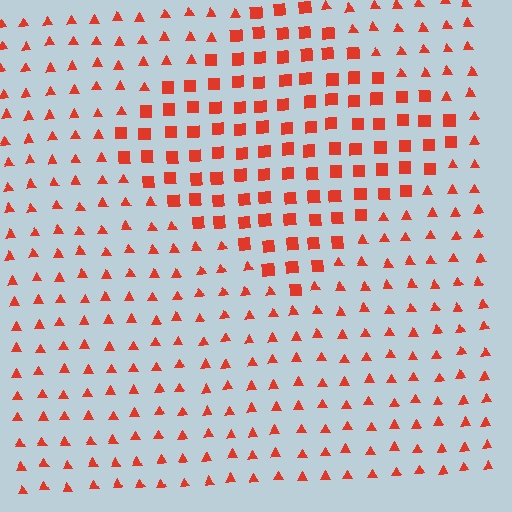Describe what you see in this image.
The image is filled with small red elements arranged in a uniform grid. A diamond-shaped region contains squares, while the surrounding area contains triangles. The boundary is defined purely by the change in element shape.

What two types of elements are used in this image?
The image uses squares inside the diamond region and triangles outside it.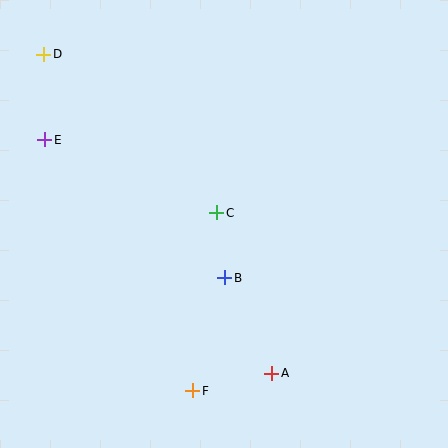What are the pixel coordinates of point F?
Point F is at (193, 391).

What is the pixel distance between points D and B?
The distance between D and B is 287 pixels.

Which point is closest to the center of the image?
Point C at (217, 213) is closest to the center.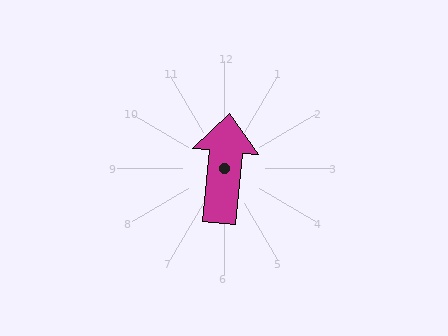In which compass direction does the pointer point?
North.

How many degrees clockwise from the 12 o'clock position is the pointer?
Approximately 6 degrees.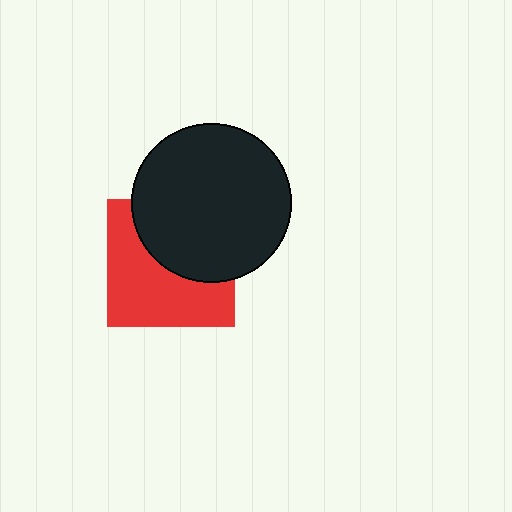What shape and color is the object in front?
The object in front is a black circle.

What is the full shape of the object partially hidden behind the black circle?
The partially hidden object is a red square.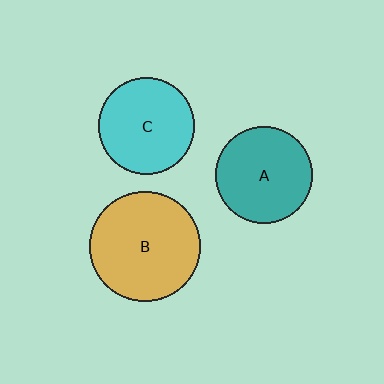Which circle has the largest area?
Circle B (orange).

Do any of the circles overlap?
No, none of the circles overlap.